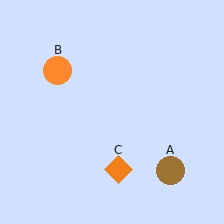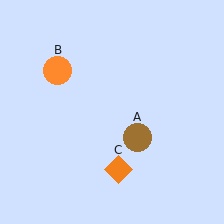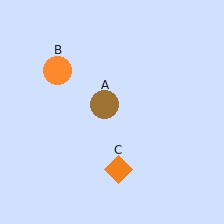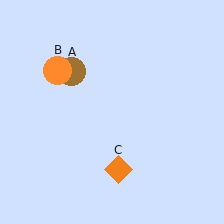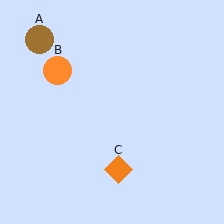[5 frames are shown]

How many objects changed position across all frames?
1 object changed position: brown circle (object A).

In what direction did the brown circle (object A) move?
The brown circle (object A) moved up and to the left.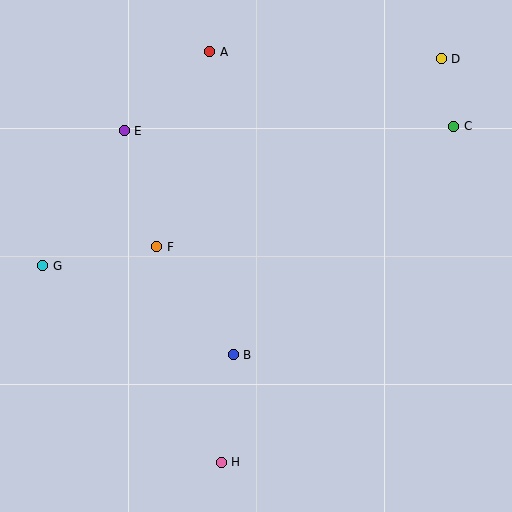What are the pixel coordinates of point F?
Point F is at (157, 247).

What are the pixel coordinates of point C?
Point C is at (454, 126).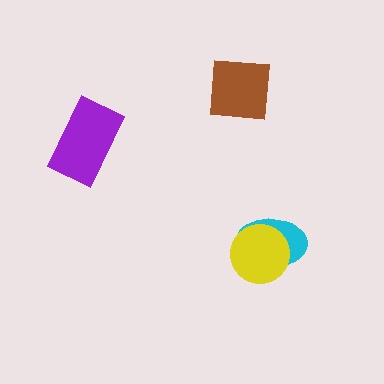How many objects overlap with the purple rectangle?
0 objects overlap with the purple rectangle.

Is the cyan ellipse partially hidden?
Yes, it is partially covered by another shape.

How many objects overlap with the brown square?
0 objects overlap with the brown square.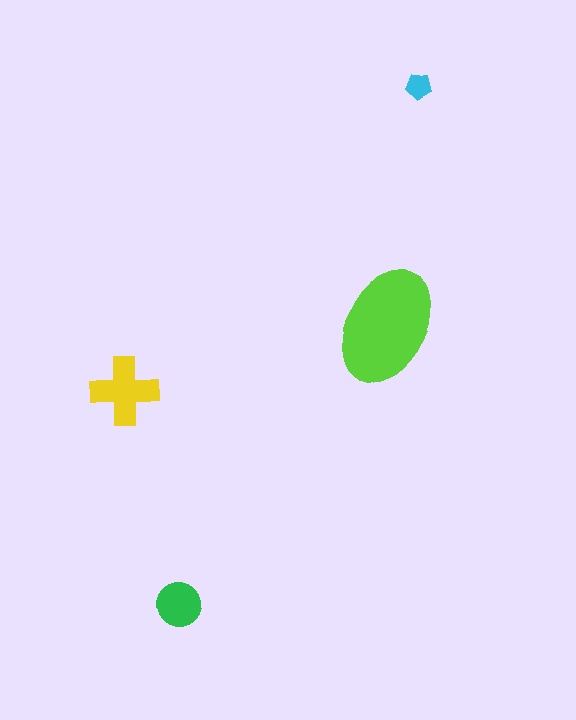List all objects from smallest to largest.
The cyan pentagon, the green circle, the yellow cross, the lime ellipse.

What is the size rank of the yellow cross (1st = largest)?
2nd.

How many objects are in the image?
There are 4 objects in the image.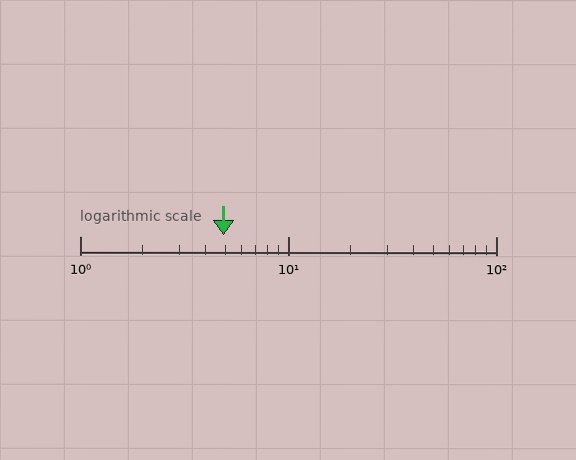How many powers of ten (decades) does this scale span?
The scale spans 2 decades, from 1 to 100.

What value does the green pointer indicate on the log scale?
The pointer indicates approximately 4.9.